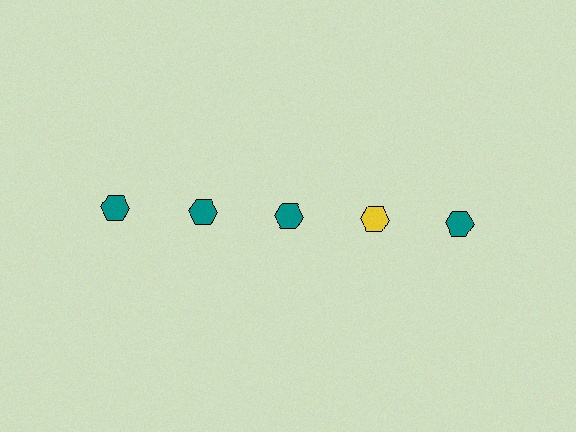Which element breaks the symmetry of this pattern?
The yellow hexagon in the top row, second from right column breaks the symmetry. All other shapes are teal hexagons.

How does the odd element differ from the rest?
It has a different color: yellow instead of teal.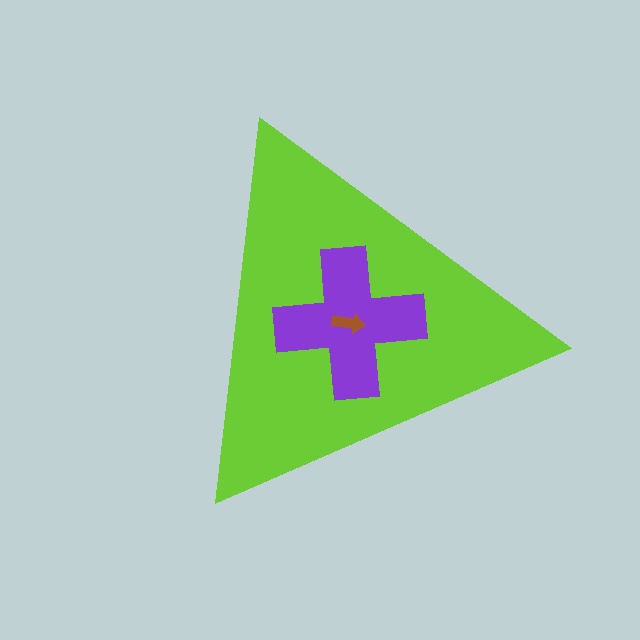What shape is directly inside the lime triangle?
The purple cross.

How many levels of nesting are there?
3.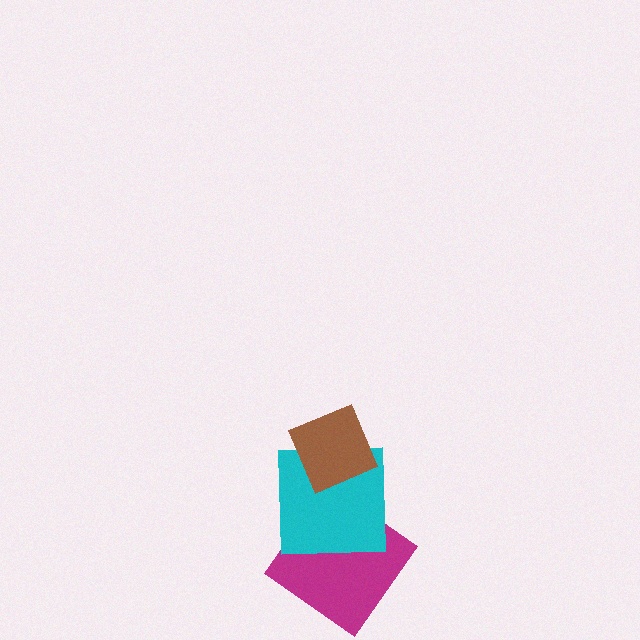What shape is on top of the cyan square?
The brown diamond is on top of the cyan square.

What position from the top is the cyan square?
The cyan square is 2nd from the top.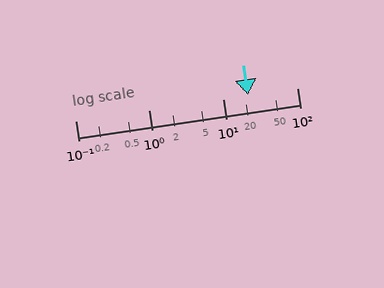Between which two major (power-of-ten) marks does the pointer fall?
The pointer is between 10 and 100.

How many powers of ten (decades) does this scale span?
The scale spans 3 decades, from 0.1 to 100.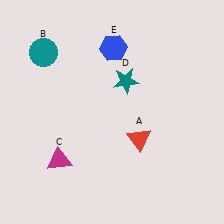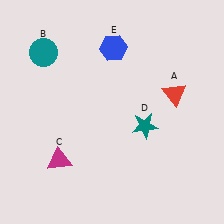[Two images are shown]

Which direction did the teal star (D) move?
The teal star (D) moved down.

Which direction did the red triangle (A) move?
The red triangle (A) moved up.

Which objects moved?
The objects that moved are: the red triangle (A), the teal star (D).